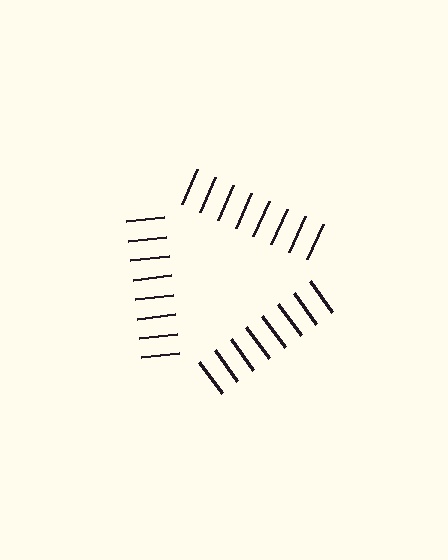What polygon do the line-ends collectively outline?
An illusory triangle — the line segments terminate on its edges but no continuous stroke is drawn.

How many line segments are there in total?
24 — 8 along each of the 3 edges.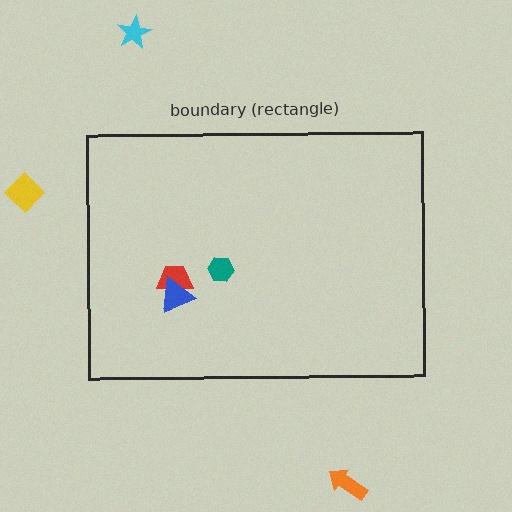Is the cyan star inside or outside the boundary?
Outside.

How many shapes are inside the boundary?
3 inside, 3 outside.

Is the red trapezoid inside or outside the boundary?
Inside.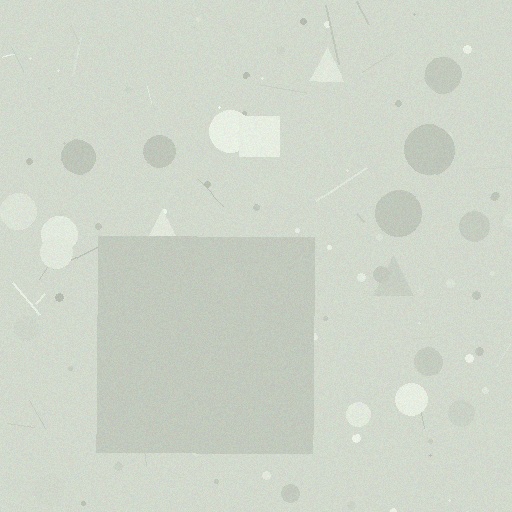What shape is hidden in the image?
A square is hidden in the image.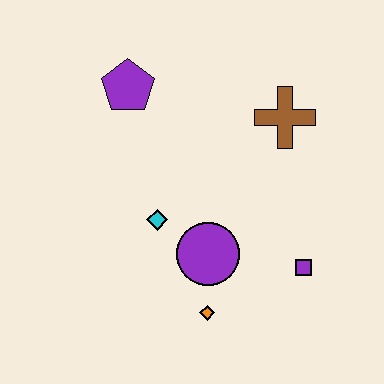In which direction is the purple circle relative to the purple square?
The purple circle is to the left of the purple square.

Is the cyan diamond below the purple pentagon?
Yes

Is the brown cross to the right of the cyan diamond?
Yes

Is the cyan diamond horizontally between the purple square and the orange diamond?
No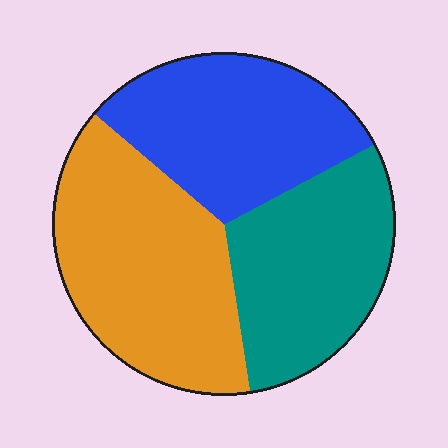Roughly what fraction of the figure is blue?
Blue covers about 30% of the figure.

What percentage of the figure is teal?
Teal covers around 30% of the figure.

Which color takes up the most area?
Orange, at roughly 40%.